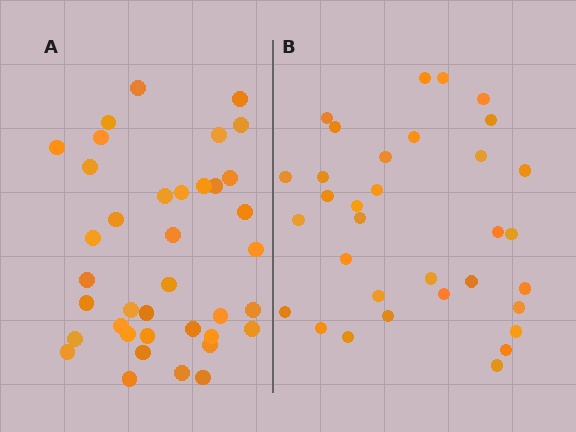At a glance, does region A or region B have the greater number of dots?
Region A (the left region) has more dots.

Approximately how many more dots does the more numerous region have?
Region A has about 5 more dots than region B.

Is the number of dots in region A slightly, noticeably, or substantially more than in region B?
Region A has only slightly more — the two regions are fairly close. The ratio is roughly 1.2 to 1.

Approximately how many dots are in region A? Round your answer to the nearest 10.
About 40 dots. (The exact count is 38, which rounds to 40.)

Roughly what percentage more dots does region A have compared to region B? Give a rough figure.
About 15% more.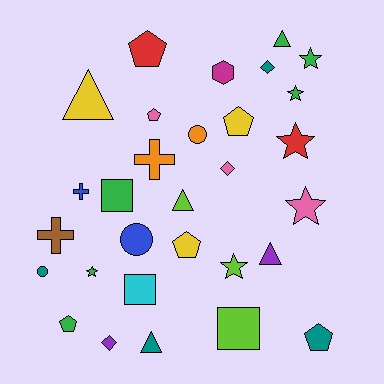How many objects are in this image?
There are 30 objects.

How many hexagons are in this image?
There is 1 hexagon.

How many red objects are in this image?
There are 2 red objects.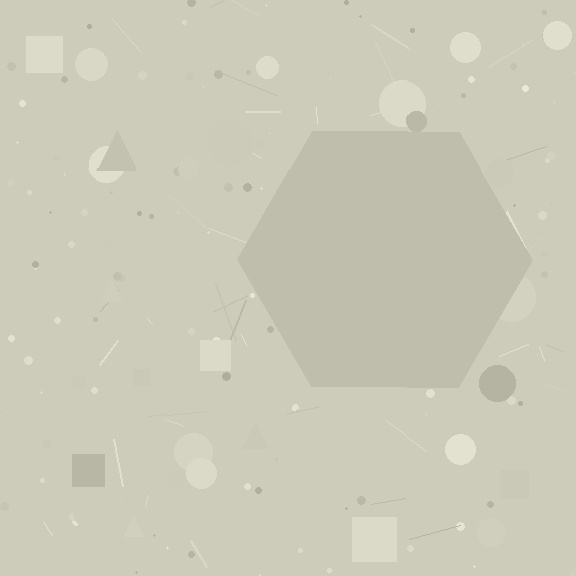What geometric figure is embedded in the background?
A hexagon is embedded in the background.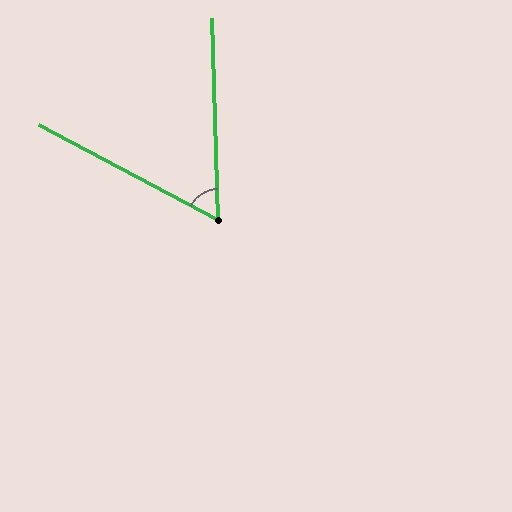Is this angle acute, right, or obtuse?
It is acute.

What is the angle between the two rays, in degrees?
Approximately 60 degrees.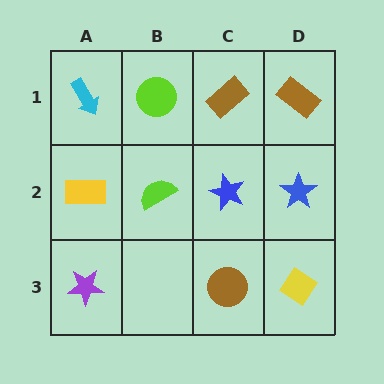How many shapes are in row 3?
3 shapes.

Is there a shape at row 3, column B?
No, that cell is empty.